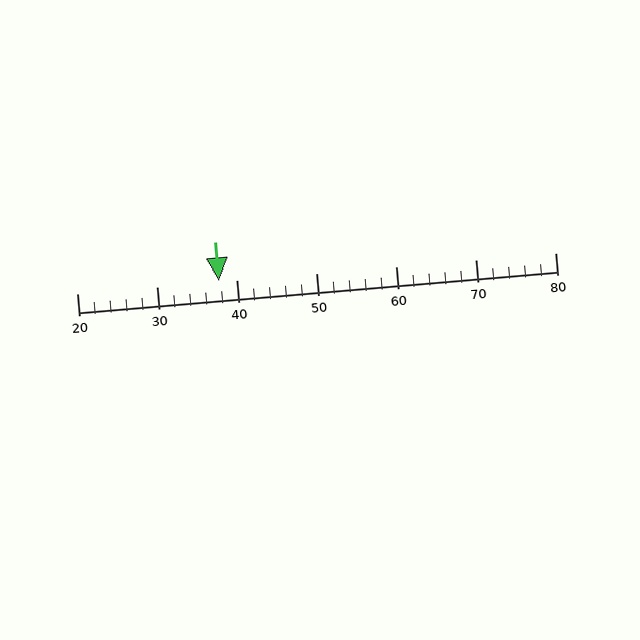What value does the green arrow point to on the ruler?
The green arrow points to approximately 38.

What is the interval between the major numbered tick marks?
The major tick marks are spaced 10 units apart.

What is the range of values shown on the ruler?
The ruler shows values from 20 to 80.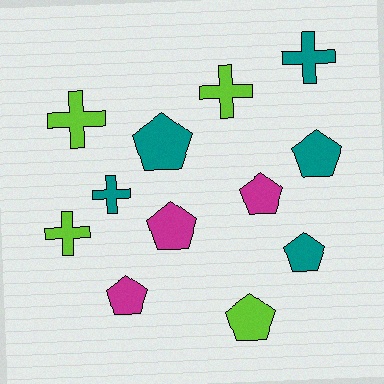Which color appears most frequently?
Teal, with 5 objects.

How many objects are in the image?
There are 12 objects.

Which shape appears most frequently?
Pentagon, with 7 objects.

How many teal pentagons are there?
There are 3 teal pentagons.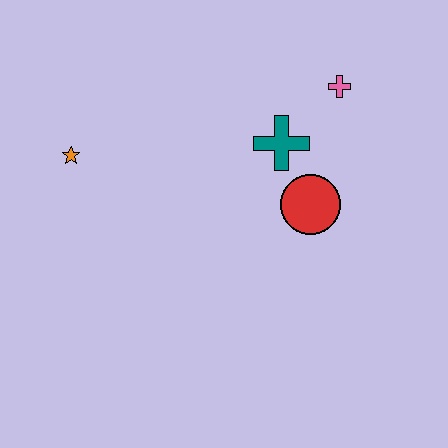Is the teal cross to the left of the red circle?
Yes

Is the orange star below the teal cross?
Yes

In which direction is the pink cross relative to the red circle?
The pink cross is above the red circle.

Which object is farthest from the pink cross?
The orange star is farthest from the pink cross.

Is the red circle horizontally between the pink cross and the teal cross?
Yes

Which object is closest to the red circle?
The teal cross is closest to the red circle.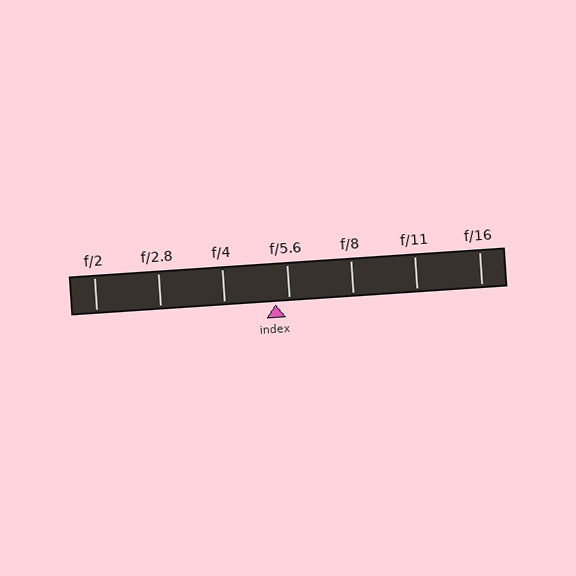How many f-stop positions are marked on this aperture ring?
There are 7 f-stop positions marked.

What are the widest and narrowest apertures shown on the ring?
The widest aperture shown is f/2 and the narrowest is f/16.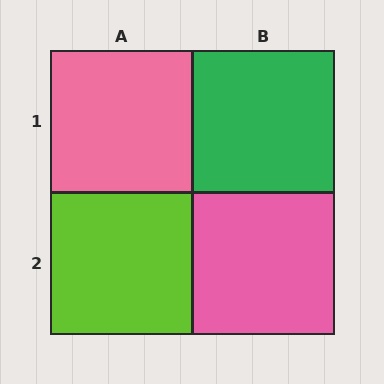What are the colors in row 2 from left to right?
Lime, pink.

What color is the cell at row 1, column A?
Pink.